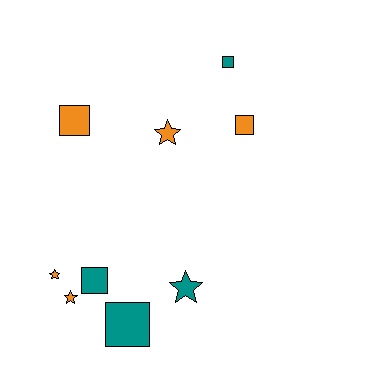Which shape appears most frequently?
Square, with 5 objects.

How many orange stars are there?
There are 3 orange stars.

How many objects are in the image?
There are 9 objects.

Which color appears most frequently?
Orange, with 5 objects.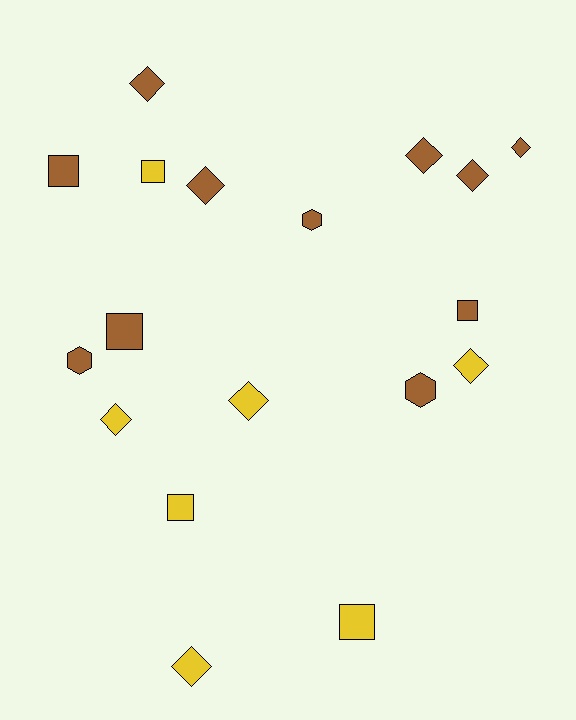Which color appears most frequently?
Brown, with 11 objects.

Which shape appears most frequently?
Diamond, with 9 objects.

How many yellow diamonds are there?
There are 4 yellow diamonds.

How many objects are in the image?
There are 18 objects.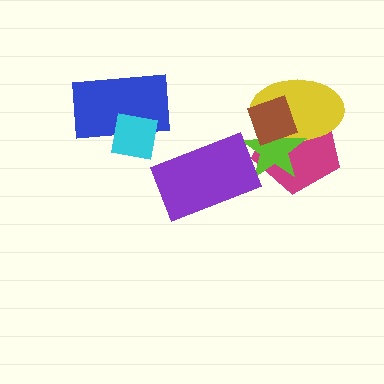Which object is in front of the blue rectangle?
The cyan square is in front of the blue rectangle.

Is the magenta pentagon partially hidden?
Yes, it is partially covered by another shape.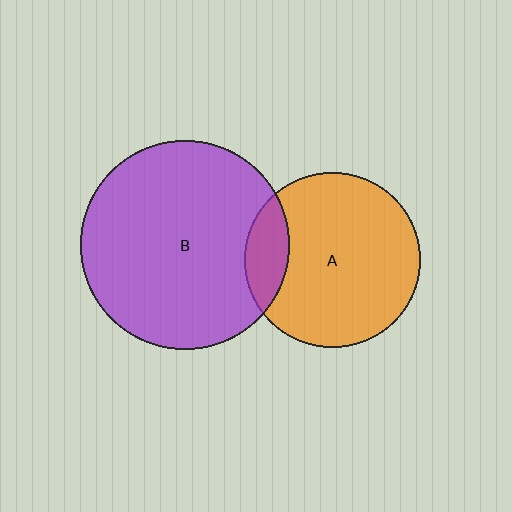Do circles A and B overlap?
Yes.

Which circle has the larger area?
Circle B (purple).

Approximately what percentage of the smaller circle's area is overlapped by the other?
Approximately 15%.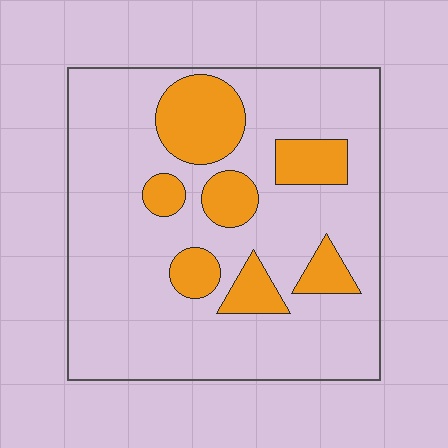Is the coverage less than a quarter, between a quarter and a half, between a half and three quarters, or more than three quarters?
Less than a quarter.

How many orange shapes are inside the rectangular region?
7.